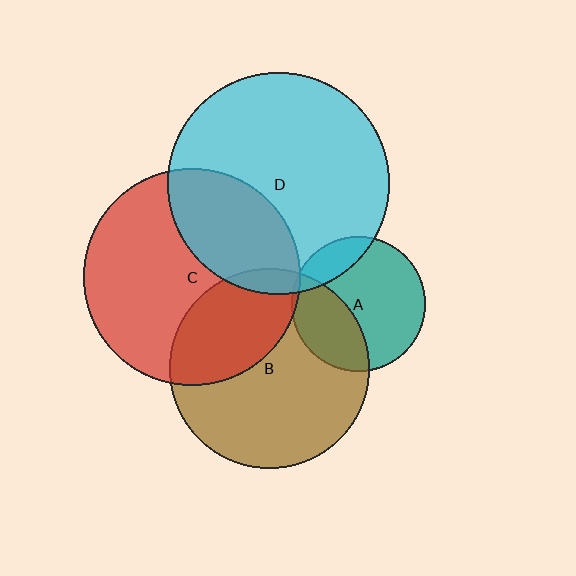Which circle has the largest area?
Circle D (cyan).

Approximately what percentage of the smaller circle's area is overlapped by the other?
Approximately 30%.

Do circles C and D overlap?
Yes.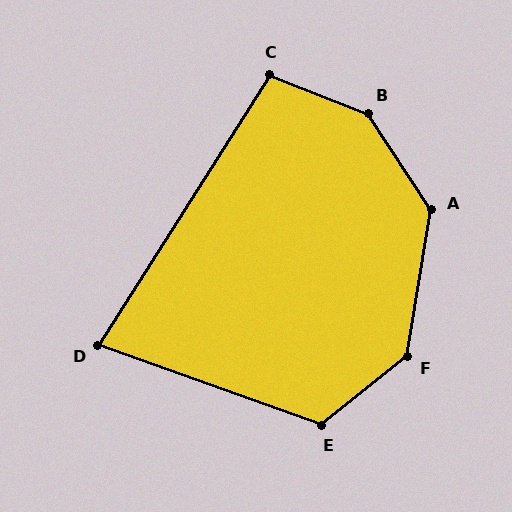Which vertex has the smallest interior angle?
D, at approximately 77 degrees.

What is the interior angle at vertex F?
Approximately 138 degrees (obtuse).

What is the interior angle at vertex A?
Approximately 137 degrees (obtuse).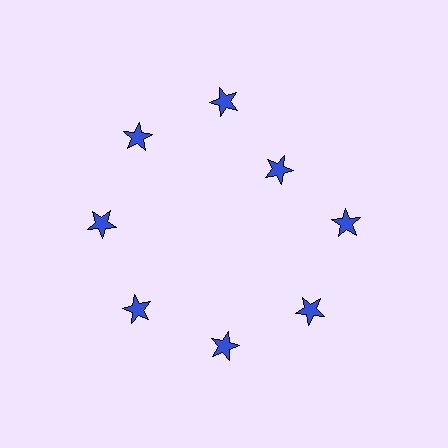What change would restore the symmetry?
The symmetry would be restored by moving it outward, back onto the ring so that all 8 stars sit at equal angles and equal distance from the center.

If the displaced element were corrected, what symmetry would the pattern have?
It would have 8-fold rotational symmetry — the pattern would map onto itself every 45 degrees.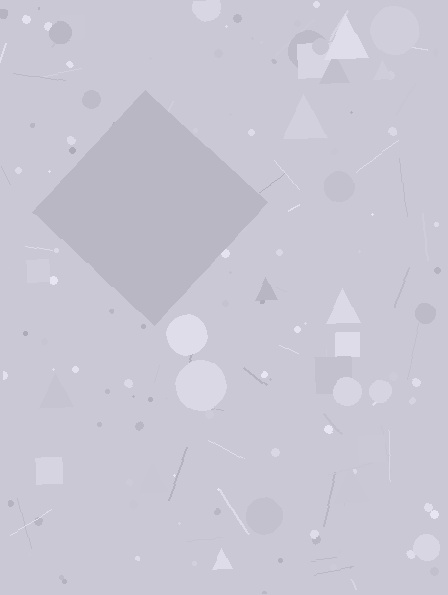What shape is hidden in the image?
A diamond is hidden in the image.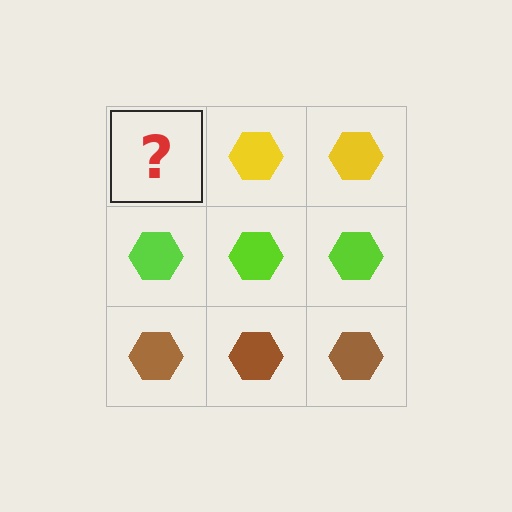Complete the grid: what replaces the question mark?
The question mark should be replaced with a yellow hexagon.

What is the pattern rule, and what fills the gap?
The rule is that each row has a consistent color. The gap should be filled with a yellow hexagon.